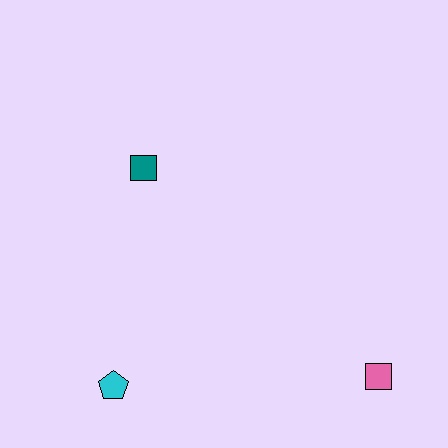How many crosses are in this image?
There are no crosses.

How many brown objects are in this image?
There are no brown objects.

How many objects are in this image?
There are 3 objects.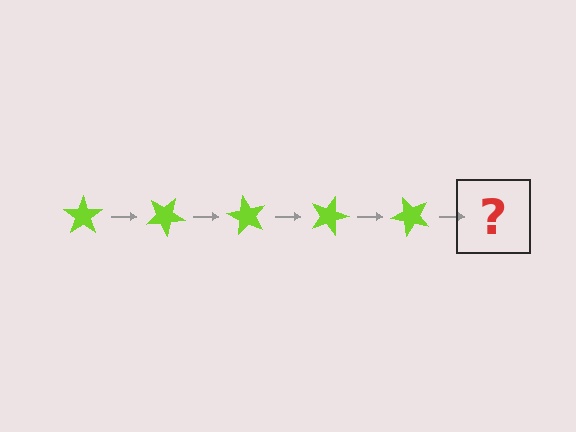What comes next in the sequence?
The next element should be a lime star rotated 150 degrees.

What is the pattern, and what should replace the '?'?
The pattern is that the star rotates 30 degrees each step. The '?' should be a lime star rotated 150 degrees.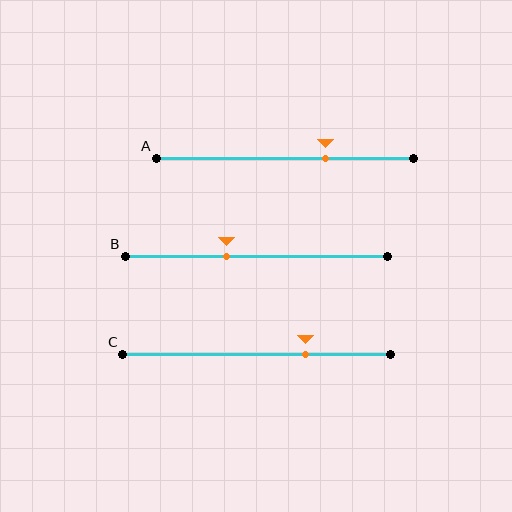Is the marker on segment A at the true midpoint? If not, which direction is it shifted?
No, the marker on segment A is shifted to the right by about 16% of the segment length.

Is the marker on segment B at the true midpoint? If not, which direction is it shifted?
No, the marker on segment B is shifted to the left by about 12% of the segment length.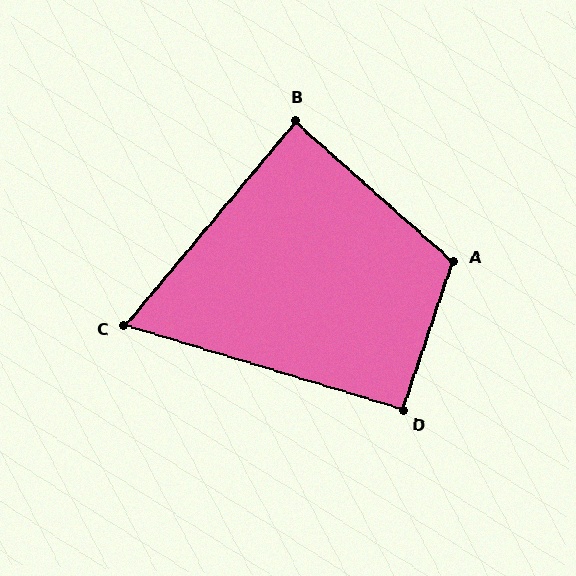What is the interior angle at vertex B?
Approximately 88 degrees (approximately right).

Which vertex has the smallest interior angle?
C, at approximately 67 degrees.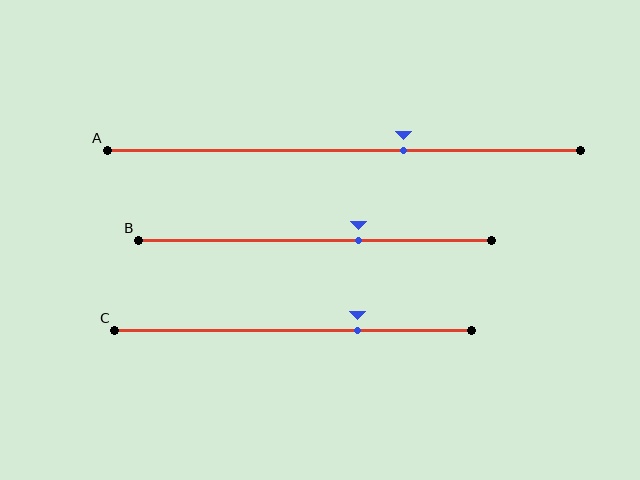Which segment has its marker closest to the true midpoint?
Segment B has its marker closest to the true midpoint.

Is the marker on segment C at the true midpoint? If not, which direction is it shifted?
No, the marker on segment C is shifted to the right by about 18% of the segment length.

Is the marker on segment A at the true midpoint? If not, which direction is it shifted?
No, the marker on segment A is shifted to the right by about 13% of the segment length.